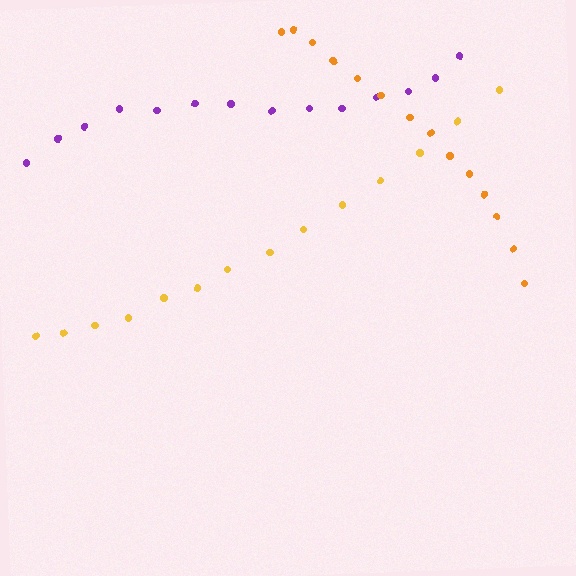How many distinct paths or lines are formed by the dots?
There are 3 distinct paths.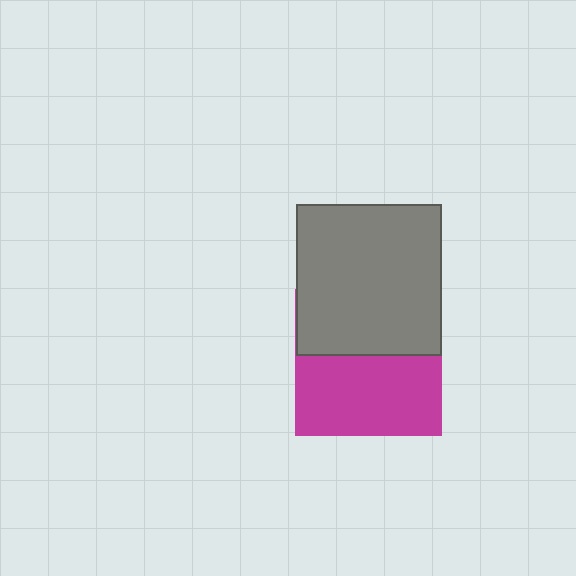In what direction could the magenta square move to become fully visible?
The magenta square could move down. That would shift it out from behind the gray rectangle entirely.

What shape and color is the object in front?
The object in front is a gray rectangle.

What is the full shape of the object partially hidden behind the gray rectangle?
The partially hidden object is a magenta square.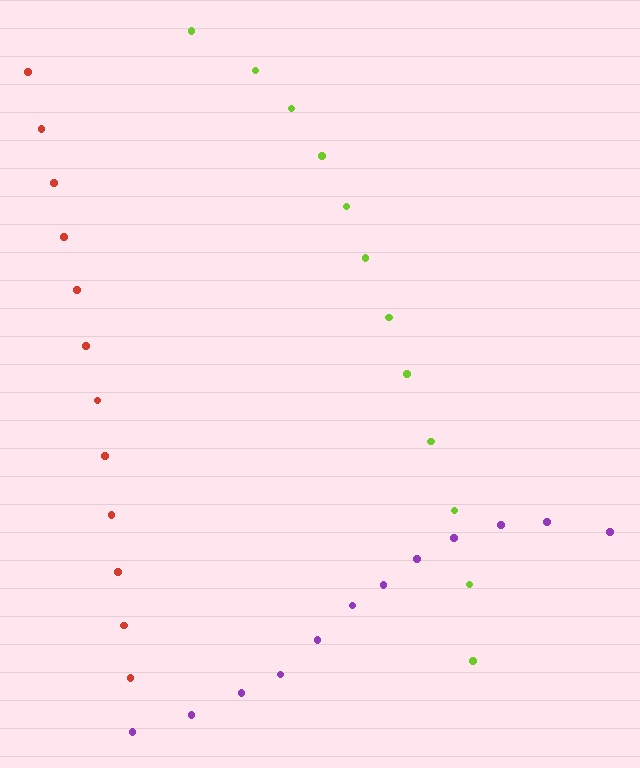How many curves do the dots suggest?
There are 3 distinct paths.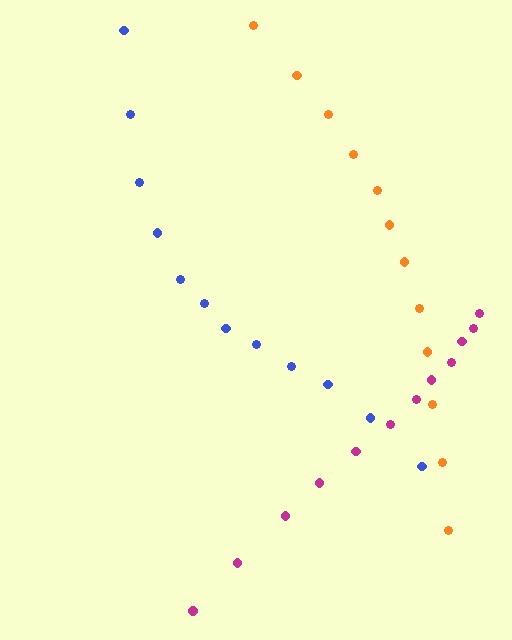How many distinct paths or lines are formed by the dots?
There are 3 distinct paths.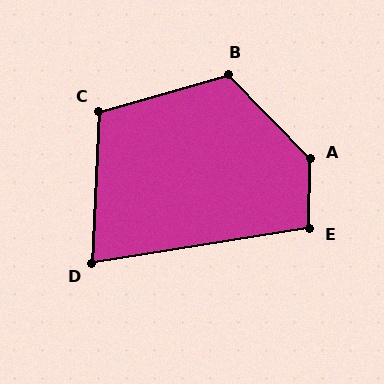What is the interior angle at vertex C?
Approximately 109 degrees (obtuse).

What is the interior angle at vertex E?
Approximately 100 degrees (obtuse).